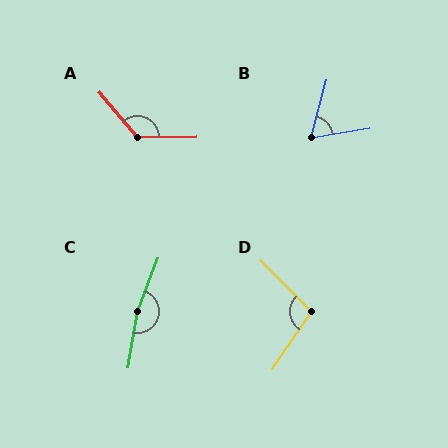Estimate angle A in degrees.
Approximately 130 degrees.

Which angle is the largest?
C, at approximately 169 degrees.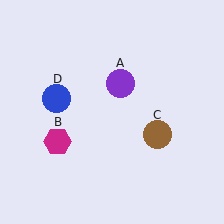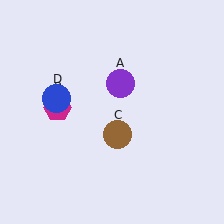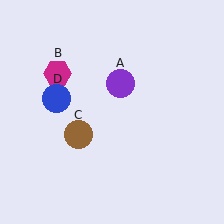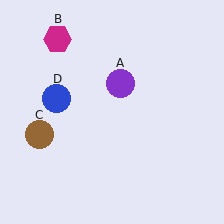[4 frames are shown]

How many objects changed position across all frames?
2 objects changed position: magenta hexagon (object B), brown circle (object C).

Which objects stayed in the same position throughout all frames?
Purple circle (object A) and blue circle (object D) remained stationary.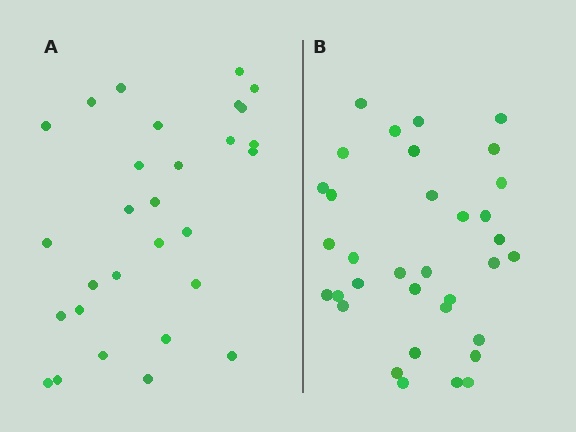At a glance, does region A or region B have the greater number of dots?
Region B (the right region) has more dots.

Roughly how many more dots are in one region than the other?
Region B has about 5 more dots than region A.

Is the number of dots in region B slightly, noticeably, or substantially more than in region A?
Region B has only slightly more — the two regions are fairly close. The ratio is roughly 1.2 to 1.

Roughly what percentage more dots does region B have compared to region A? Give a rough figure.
About 15% more.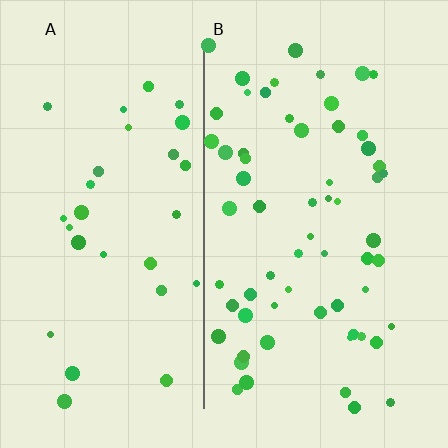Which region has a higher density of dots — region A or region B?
B (the right).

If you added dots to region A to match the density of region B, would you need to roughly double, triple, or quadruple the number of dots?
Approximately double.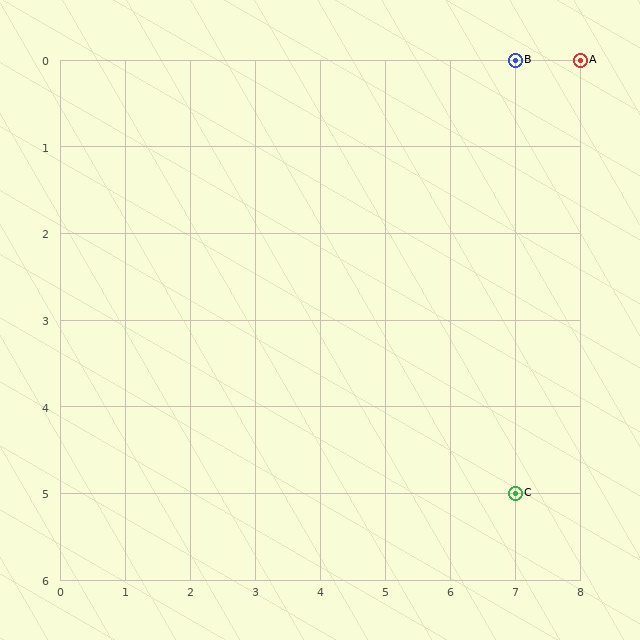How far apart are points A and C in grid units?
Points A and C are 1 column and 5 rows apart (about 5.1 grid units diagonally).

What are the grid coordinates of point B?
Point B is at grid coordinates (7, 0).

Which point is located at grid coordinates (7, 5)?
Point C is at (7, 5).